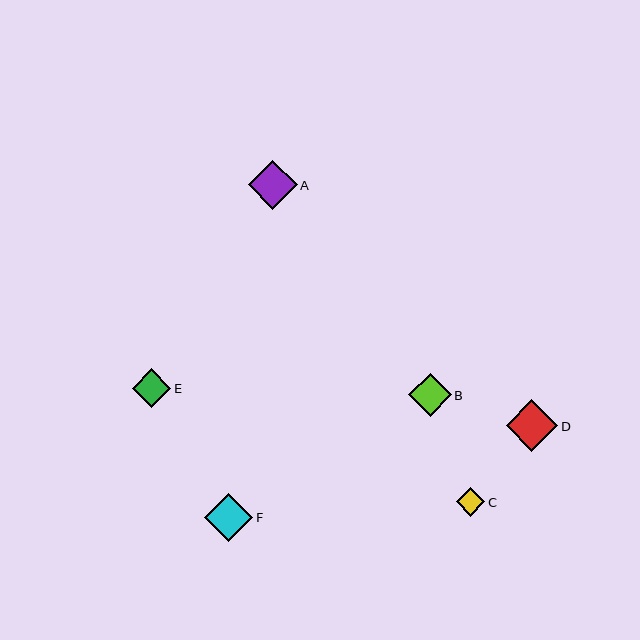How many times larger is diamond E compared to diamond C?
Diamond E is approximately 1.3 times the size of diamond C.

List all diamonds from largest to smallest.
From largest to smallest: D, A, F, B, E, C.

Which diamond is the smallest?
Diamond C is the smallest with a size of approximately 29 pixels.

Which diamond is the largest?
Diamond D is the largest with a size of approximately 51 pixels.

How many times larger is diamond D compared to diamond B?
Diamond D is approximately 1.2 times the size of diamond B.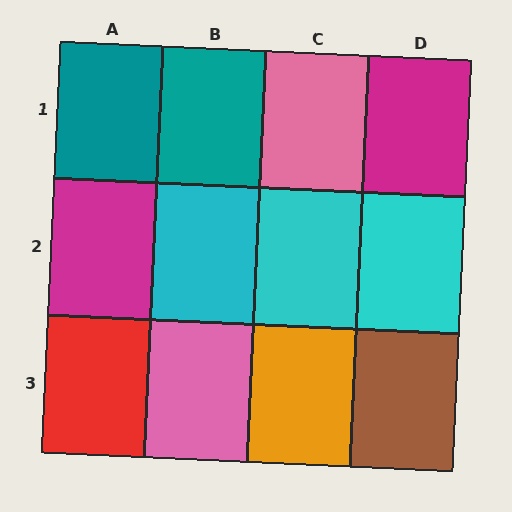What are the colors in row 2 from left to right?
Magenta, cyan, cyan, cyan.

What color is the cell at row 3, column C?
Orange.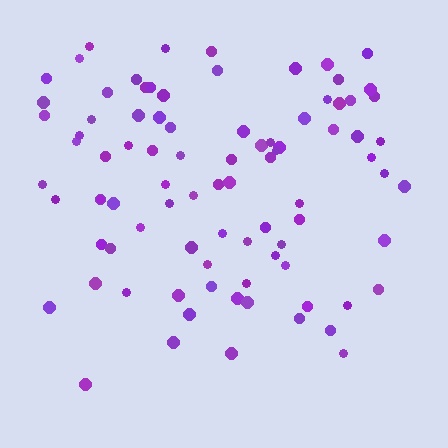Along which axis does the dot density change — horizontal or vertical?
Vertical.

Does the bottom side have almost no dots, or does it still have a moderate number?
Still a moderate number, just noticeably fewer than the top.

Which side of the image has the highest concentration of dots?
The top.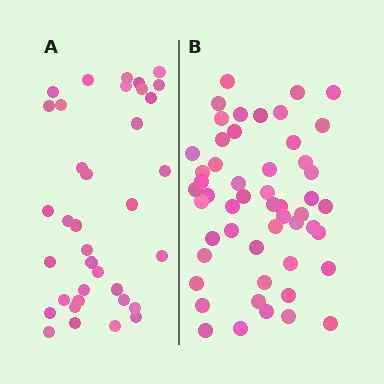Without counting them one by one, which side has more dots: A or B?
Region B (the right region) has more dots.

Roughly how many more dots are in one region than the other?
Region B has approximately 15 more dots than region A.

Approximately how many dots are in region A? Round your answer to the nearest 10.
About 40 dots. (The exact count is 36, which rounds to 40.)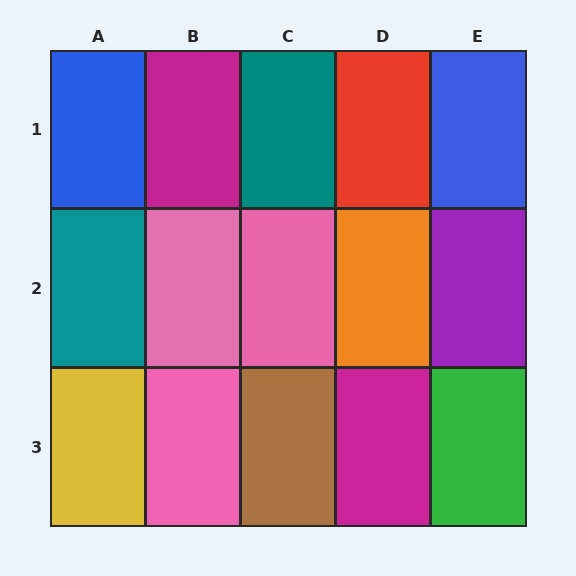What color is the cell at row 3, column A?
Yellow.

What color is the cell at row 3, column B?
Pink.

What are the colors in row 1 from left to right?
Blue, magenta, teal, red, blue.